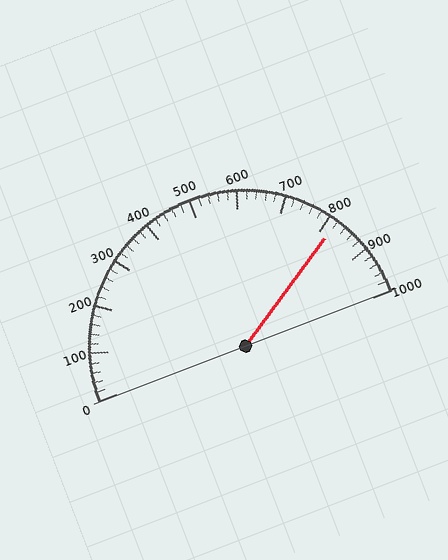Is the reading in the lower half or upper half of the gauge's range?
The reading is in the upper half of the range (0 to 1000).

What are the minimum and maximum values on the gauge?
The gauge ranges from 0 to 1000.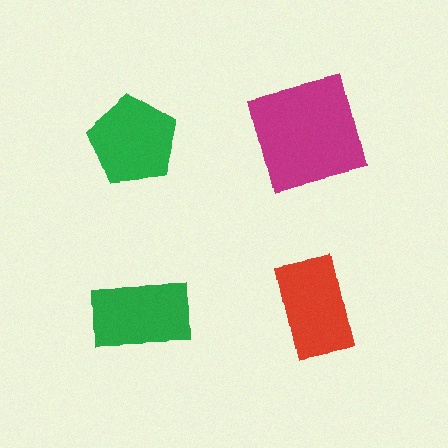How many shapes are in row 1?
2 shapes.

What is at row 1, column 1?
A green pentagon.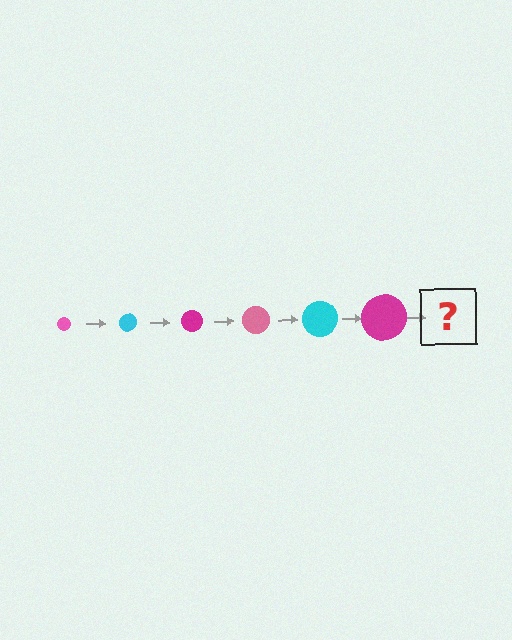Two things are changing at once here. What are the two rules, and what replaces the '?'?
The two rules are that the circle grows larger each step and the color cycles through pink, cyan, and magenta. The '?' should be a pink circle, larger than the previous one.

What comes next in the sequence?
The next element should be a pink circle, larger than the previous one.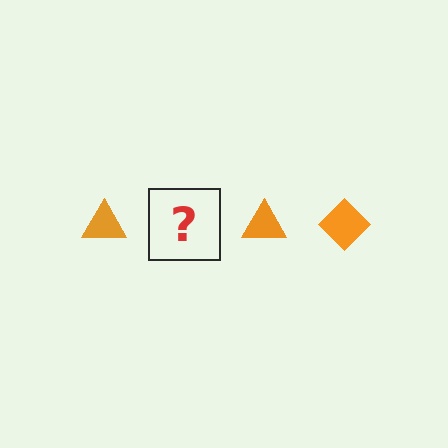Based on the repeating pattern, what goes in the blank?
The blank should be an orange diamond.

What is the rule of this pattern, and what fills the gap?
The rule is that the pattern cycles through triangle, diamond shapes in orange. The gap should be filled with an orange diamond.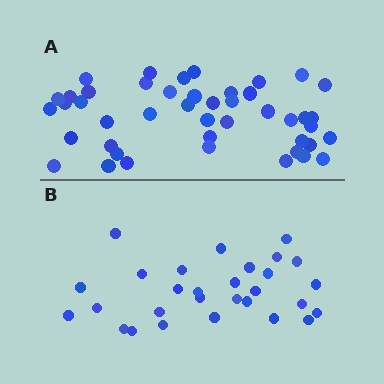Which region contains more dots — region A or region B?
Region A (the top region) has more dots.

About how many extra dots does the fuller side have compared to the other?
Region A has approximately 15 more dots than region B.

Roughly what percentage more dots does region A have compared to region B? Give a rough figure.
About 55% more.